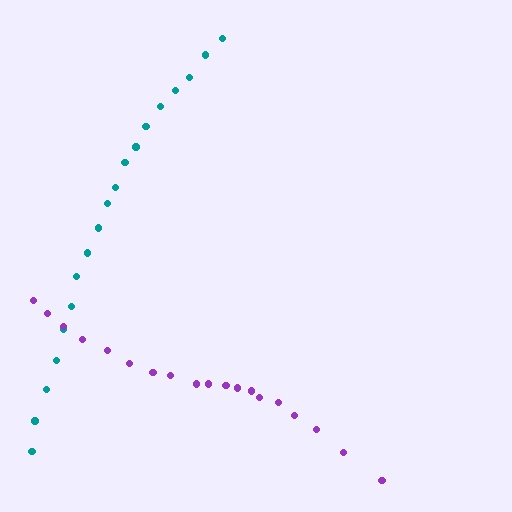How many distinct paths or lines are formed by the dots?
There are 2 distinct paths.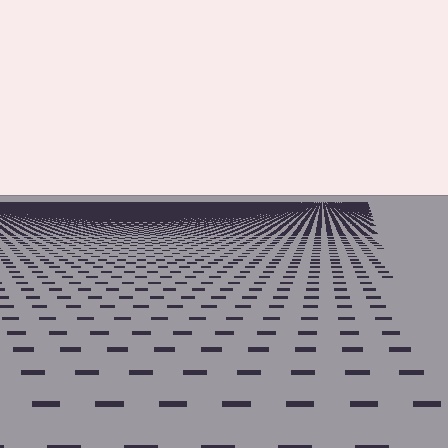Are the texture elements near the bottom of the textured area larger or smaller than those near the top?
Larger. Near the bottom, elements are closer to the viewer and appear at a bigger on-screen size.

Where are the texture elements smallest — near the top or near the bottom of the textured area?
Near the top.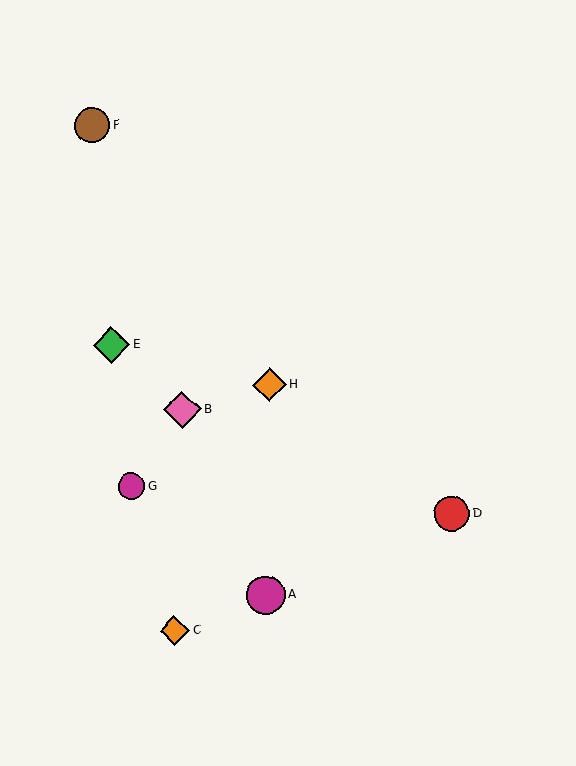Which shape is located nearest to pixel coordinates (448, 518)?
The red circle (labeled D) at (452, 513) is nearest to that location.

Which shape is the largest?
The magenta circle (labeled A) is the largest.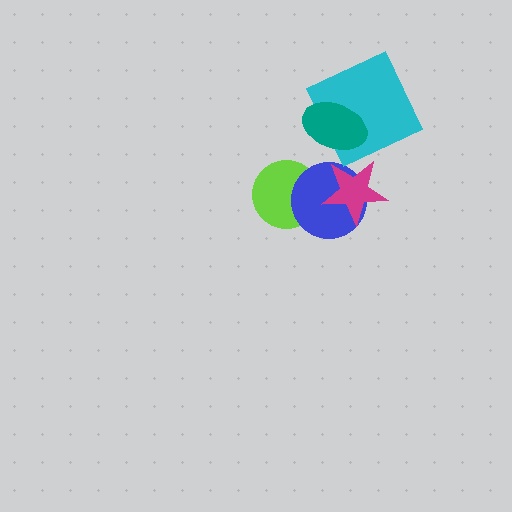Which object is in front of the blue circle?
The magenta star is in front of the blue circle.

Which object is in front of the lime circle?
The blue circle is in front of the lime circle.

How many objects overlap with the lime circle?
1 object overlaps with the lime circle.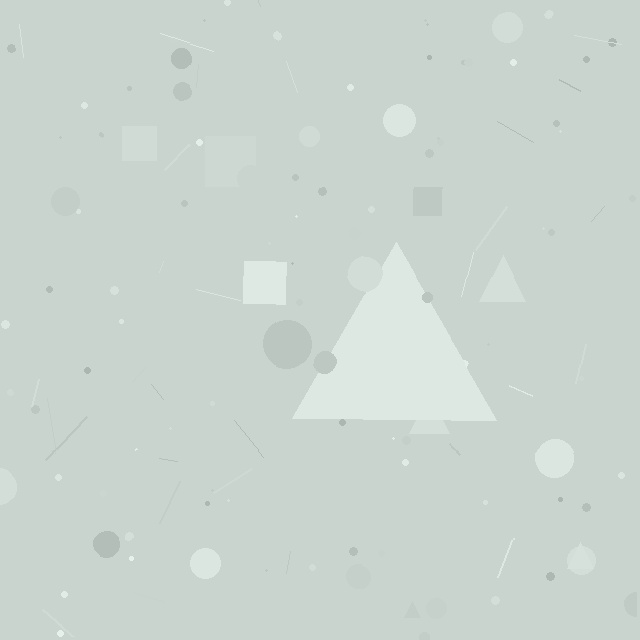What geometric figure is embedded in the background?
A triangle is embedded in the background.